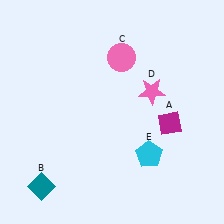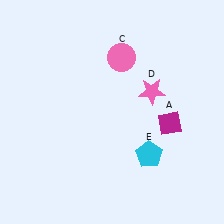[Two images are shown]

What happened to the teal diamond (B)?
The teal diamond (B) was removed in Image 2. It was in the bottom-left area of Image 1.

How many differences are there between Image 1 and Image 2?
There is 1 difference between the two images.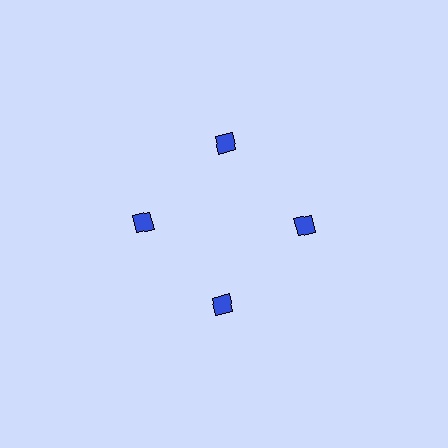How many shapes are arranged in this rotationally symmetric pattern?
There are 4 shapes, arranged in 4 groups of 1.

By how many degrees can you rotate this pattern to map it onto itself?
The pattern maps onto itself every 90 degrees of rotation.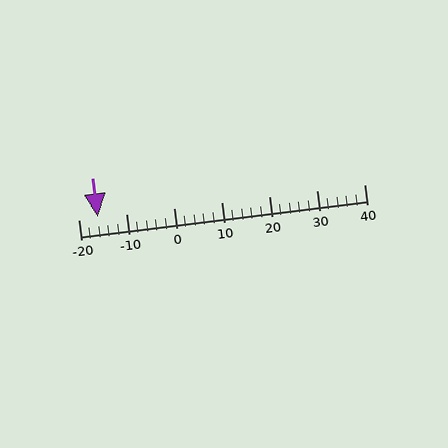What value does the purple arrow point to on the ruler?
The purple arrow points to approximately -16.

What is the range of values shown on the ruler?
The ruler shows values from -20 to 40.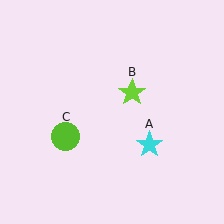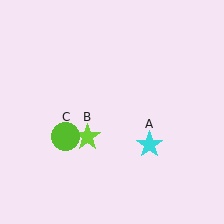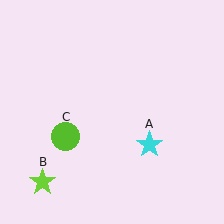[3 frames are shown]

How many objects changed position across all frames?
1 object changed position: lime star (object B).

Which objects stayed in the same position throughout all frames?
Cyan star (object A) and lime circle (object C) remained stationary.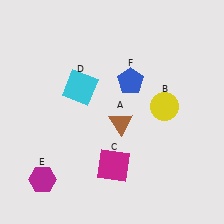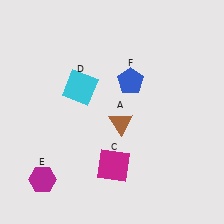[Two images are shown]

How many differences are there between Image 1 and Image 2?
There is 1 difference between the two images.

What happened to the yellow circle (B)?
The yellow circle (B) was removed in Image 2. It was in the top-right area of Image 1.